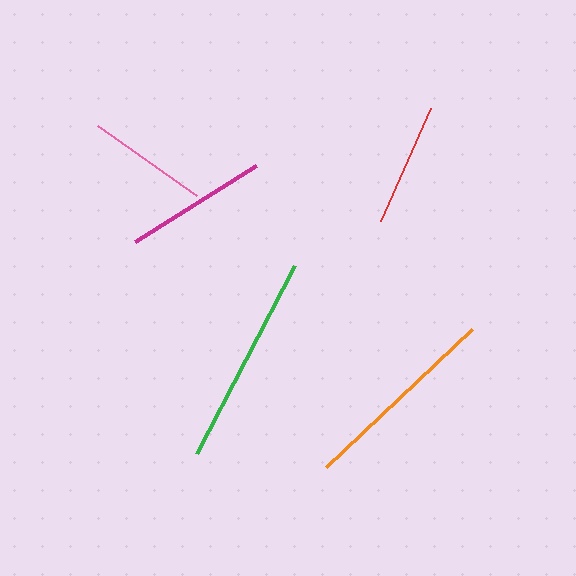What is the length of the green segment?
The green segment is approximately 213 pixels long.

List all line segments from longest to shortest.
From longest to shortest: green, orange, magenta, red, pink.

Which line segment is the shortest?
The pink line is the shortest at approximately 122 pixels.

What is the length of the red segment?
The red segment is approximately 124 pixels long.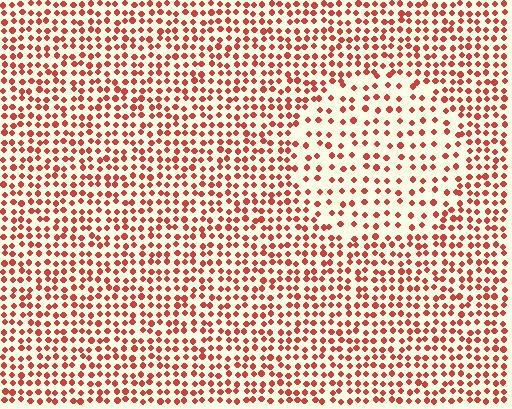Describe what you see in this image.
The image contains small red elements arranged at two different densities. A circle-shaped region is visible where the elements are less densely packed than the surrounding area.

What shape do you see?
I see a circle.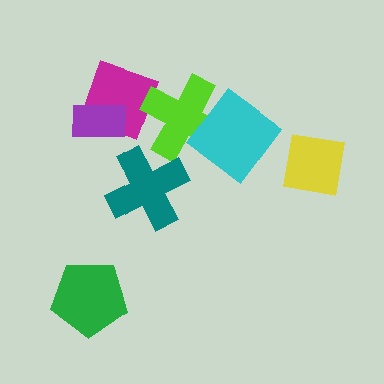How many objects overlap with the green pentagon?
0 objects overlap with the green pentagon.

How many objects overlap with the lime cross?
2 objects overlap with the lime cross.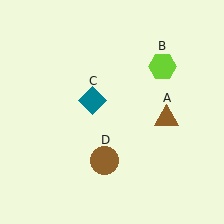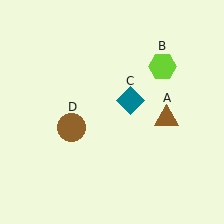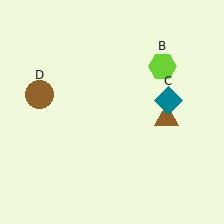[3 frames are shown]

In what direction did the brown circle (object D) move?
The brown circle (object D) moved up and to the left.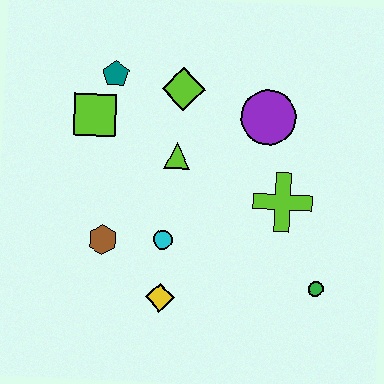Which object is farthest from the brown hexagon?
The green circle is farthest from the brown hexagon.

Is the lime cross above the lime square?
No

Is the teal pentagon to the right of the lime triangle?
No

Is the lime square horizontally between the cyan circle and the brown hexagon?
No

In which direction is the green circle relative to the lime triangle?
The green circle is to the right of the lime triangle.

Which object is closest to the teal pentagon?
The lime square is closest to the teal pentagon.